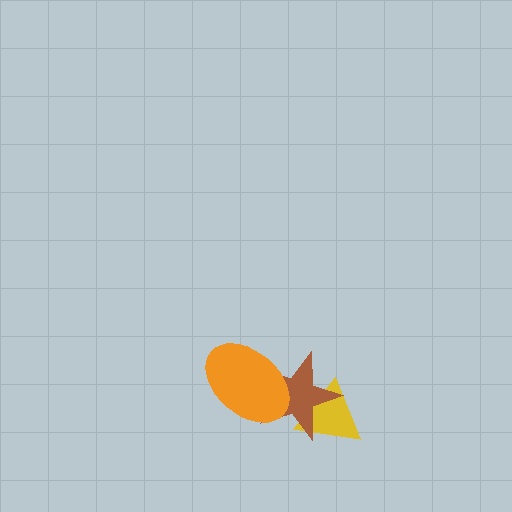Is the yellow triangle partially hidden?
Yes, it is partially covered by another shape.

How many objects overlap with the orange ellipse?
1 object overlaps with the orange ellipse.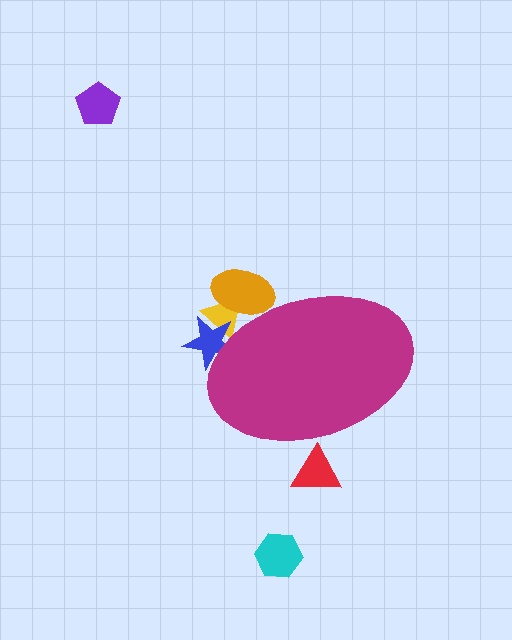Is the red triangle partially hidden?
Yes, the red triangle is partially hidden behind the magenta ellipse.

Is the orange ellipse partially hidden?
Yes, the orange ellipse is partially hidden behind the magenta ellipse.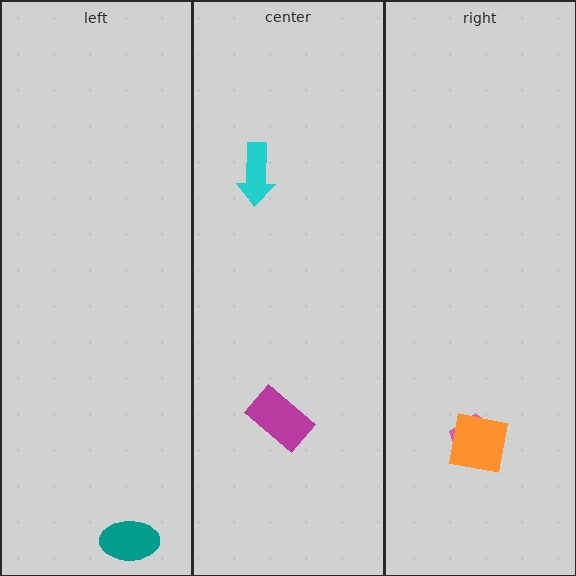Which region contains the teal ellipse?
The left region.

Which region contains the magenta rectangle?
The center region.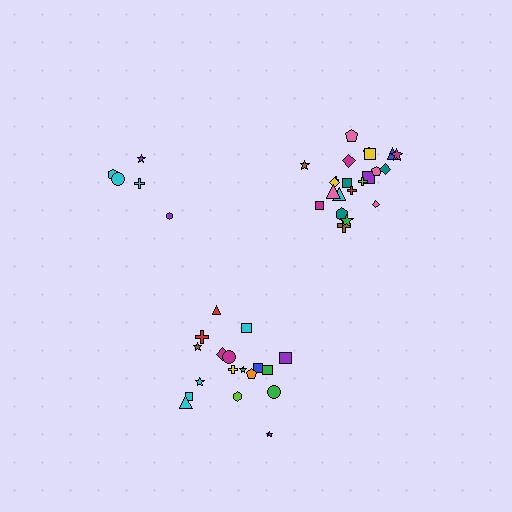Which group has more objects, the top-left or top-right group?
The top-right group.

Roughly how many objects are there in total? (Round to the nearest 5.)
Roughly 45 objects in total.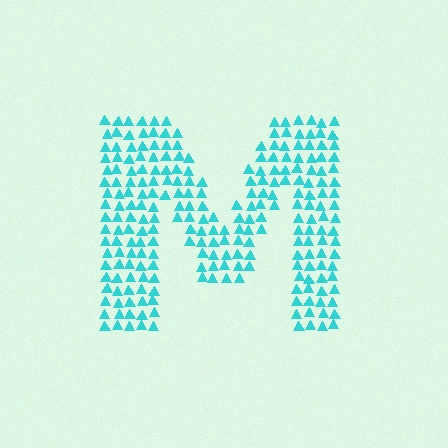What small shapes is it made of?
It is made of small triangles.